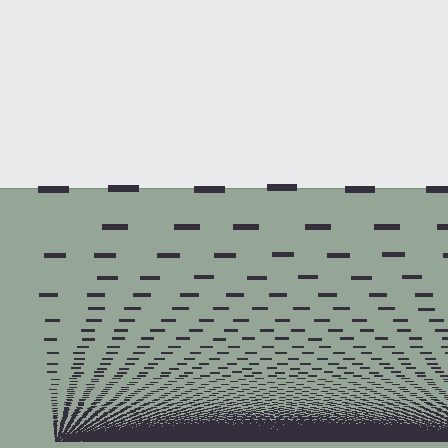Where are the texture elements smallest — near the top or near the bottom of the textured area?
Near the bottom.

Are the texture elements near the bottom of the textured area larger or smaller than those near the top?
Smaller. The gradient is inverted — elements near the bottom are smaller and denser.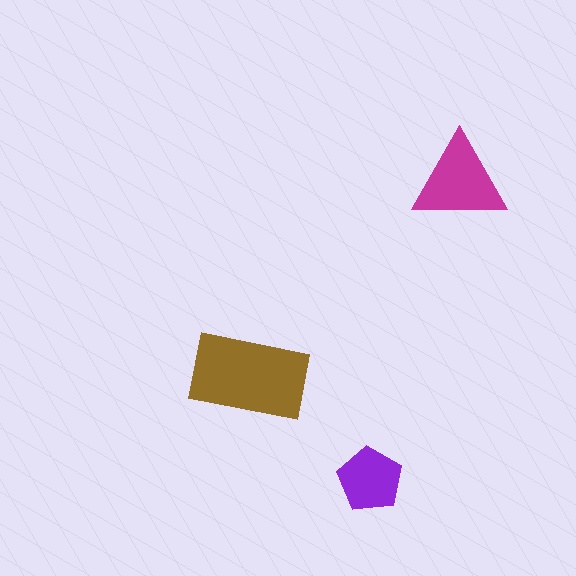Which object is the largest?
The brown rectangle.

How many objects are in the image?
There are 3 objects in the image.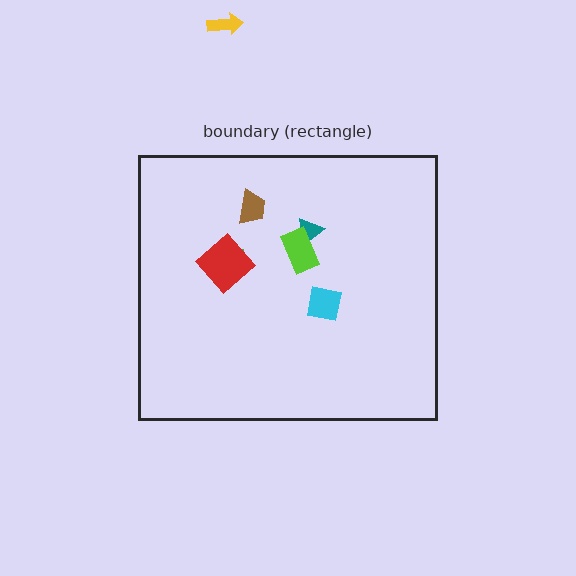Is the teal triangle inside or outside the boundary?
Inside.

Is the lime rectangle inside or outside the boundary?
Inside.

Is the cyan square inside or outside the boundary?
Inside.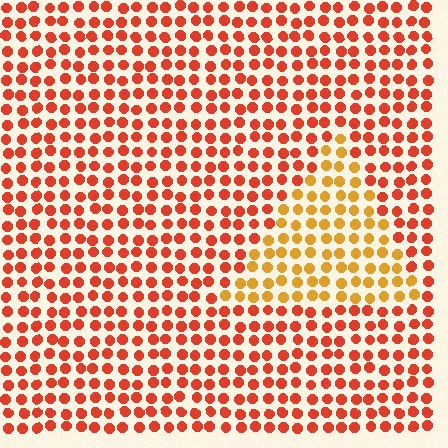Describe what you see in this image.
The image is filled with small red elements in a uniform arrangement. A triangle-shaped region is visible where the elements are tinted to a slightly different hue, forming a subtle color boundary.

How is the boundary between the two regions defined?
The boundary is defined purely by a slight shift in hue (about 34 degrees). Spacing, size, and orientation are identical on both sides.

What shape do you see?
I see a triangle.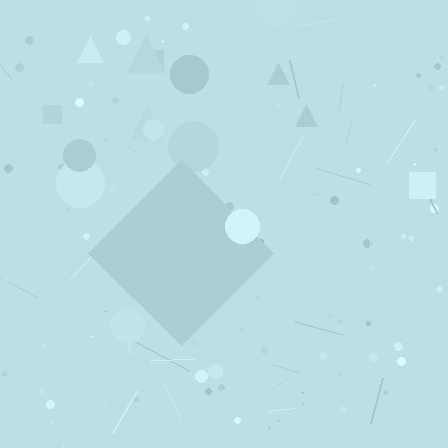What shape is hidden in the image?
A diamond is hidden in the image.